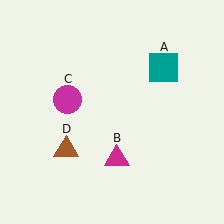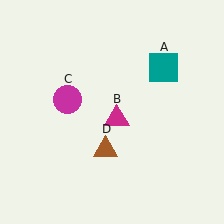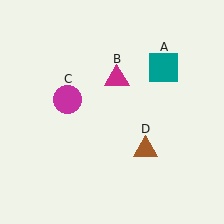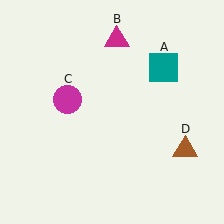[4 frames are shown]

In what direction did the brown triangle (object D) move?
The brown triangle (object D) moved right.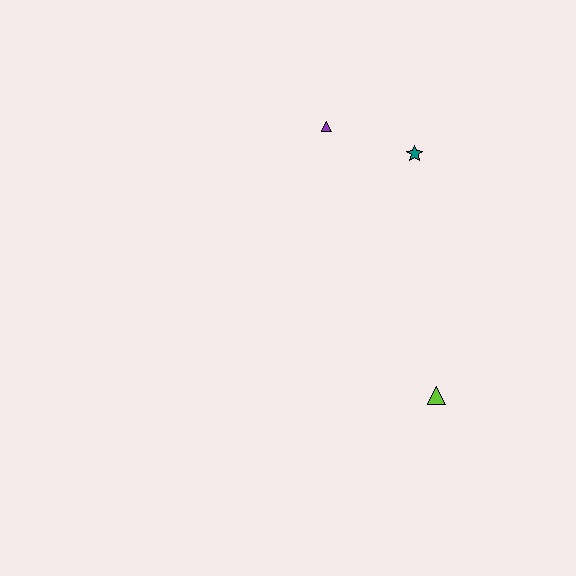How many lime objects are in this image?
There is 1 lime object.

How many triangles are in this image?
There are 2 triangles.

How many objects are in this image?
There are 3 objects.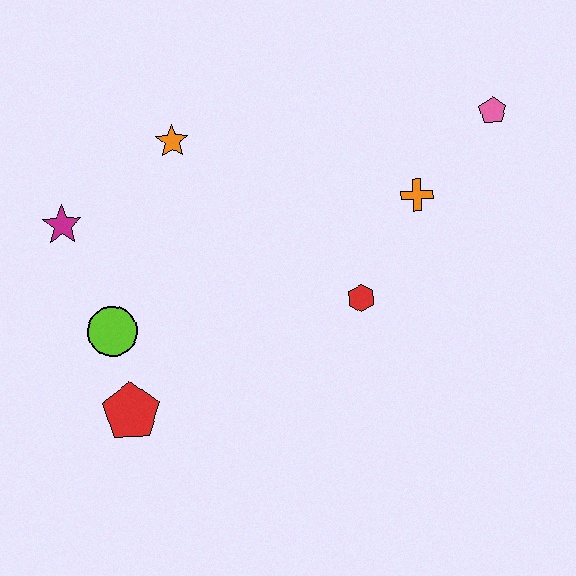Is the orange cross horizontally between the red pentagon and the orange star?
No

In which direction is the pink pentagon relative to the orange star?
The pink pentagon is to the right of the orange star.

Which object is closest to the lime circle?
The red pentagon is closest to the lime circle.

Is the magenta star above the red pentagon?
Yes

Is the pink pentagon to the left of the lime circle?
No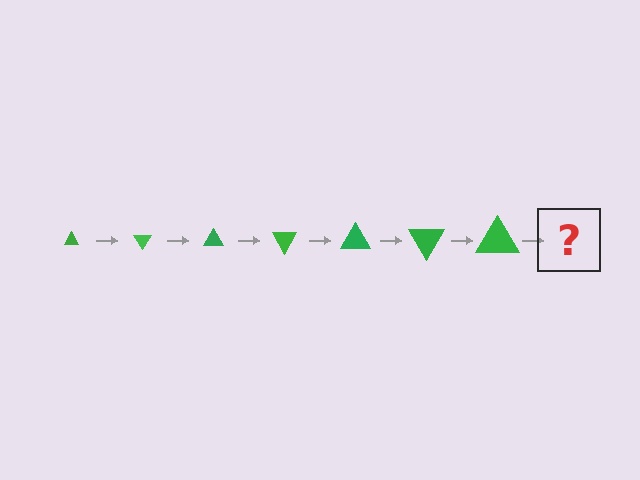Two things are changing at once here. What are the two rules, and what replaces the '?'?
The two rules are that the triangle grows larger each step and it rotates 60 degrees each step. The '?' should be a triangle, larger than the previous one and rotated 420 degrees from the start.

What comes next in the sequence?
The next element should be a triangle, larger than the previous one and rotated 420 degrees from the start.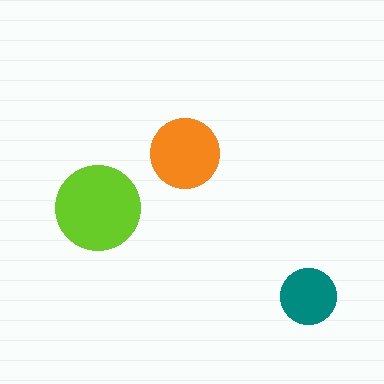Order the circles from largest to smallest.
the lime one, the orange one, the teal one.